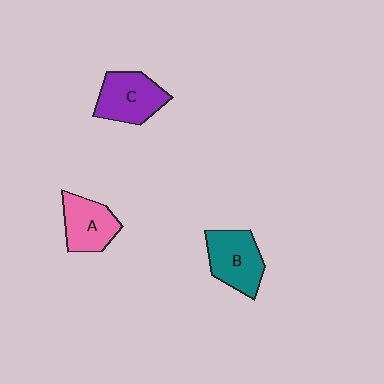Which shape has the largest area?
Shape B (teal).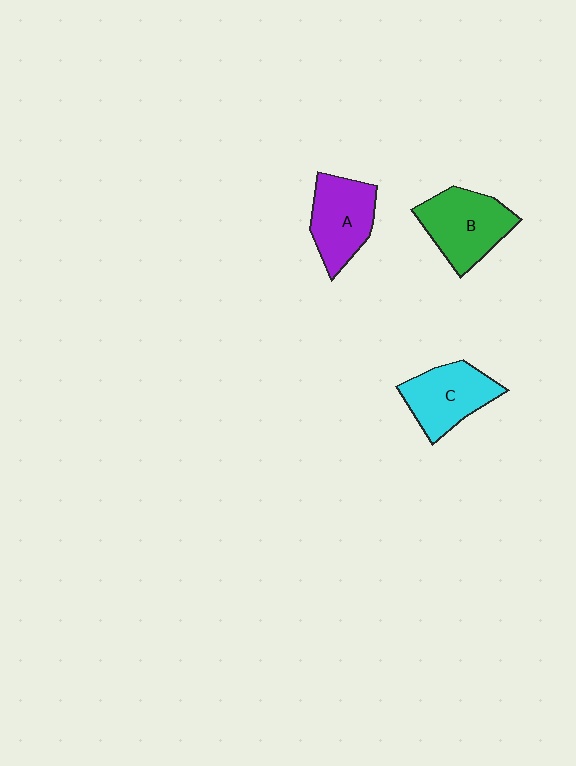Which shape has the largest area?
Shape B (green).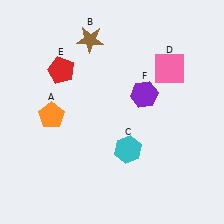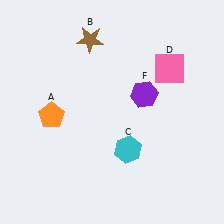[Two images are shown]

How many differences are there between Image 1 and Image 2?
There is 1 difference between the two images.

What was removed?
The red pentagon (E) was removed in Image 2.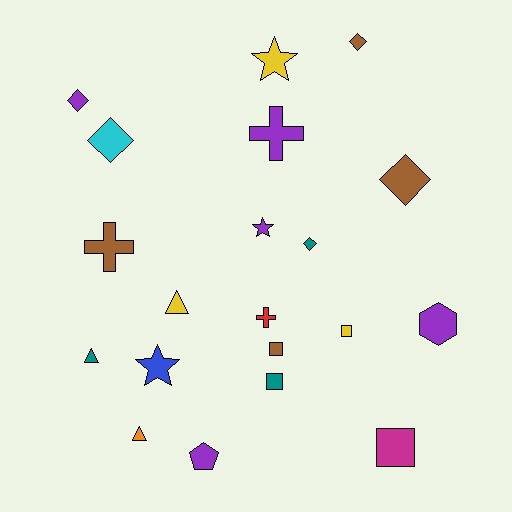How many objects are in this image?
There are 20 objects.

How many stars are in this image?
There are 3 stars.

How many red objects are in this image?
There is 1 red object.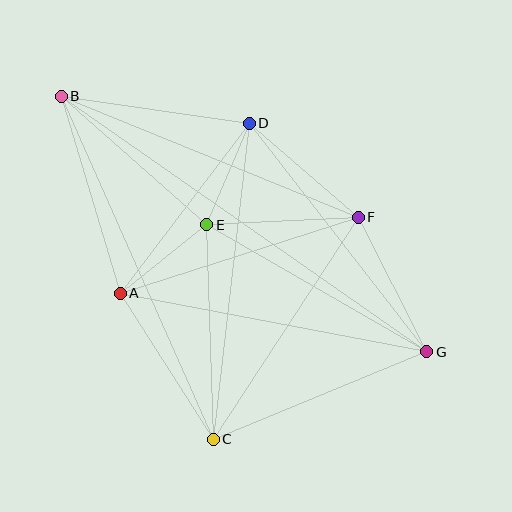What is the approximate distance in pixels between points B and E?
The distance between B and E is approximately 194 pixels.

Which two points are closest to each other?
Points D and E are closest to each other.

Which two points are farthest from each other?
Points B and G are farthest from each other.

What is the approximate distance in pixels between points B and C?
The distance between B and C is approximately 375 pixels.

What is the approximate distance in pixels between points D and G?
The distance between D and G is approximately 290 pixels.